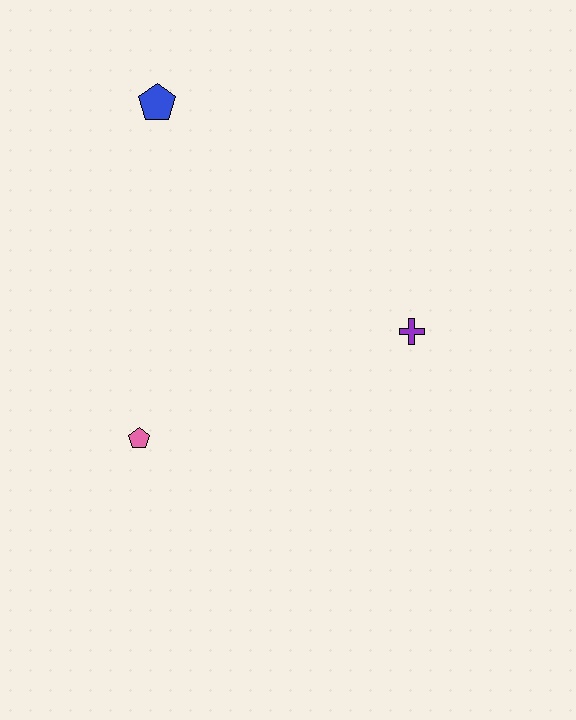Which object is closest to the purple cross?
The pink pentagon is closest to the purple cross.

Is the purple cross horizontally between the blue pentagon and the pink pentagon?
No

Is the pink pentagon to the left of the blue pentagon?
Yes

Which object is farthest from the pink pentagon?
The blue pentagon is farthest from the pink pentagon.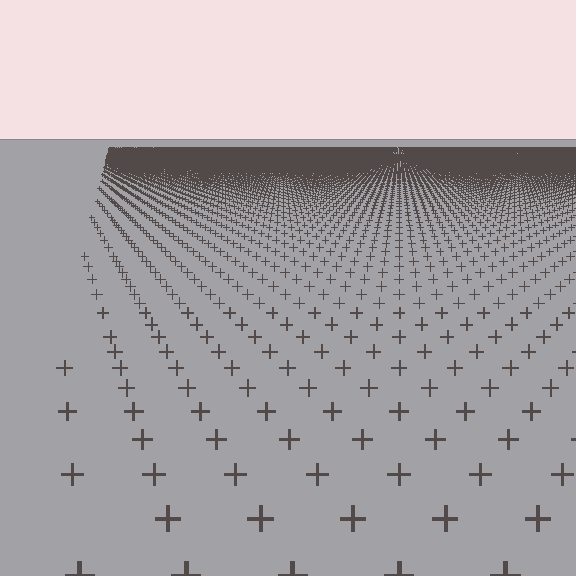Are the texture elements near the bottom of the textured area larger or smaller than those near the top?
Larger. Near the bottom, elements are closer to the viewer and appear at a bigger on-screen size.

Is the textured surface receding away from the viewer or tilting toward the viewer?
The surface is receding away from the viewer. Texture elements get smaller and denser toward the top.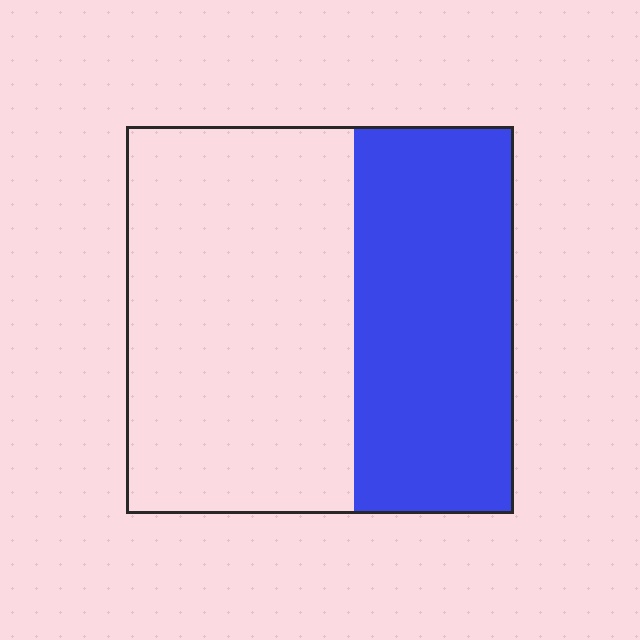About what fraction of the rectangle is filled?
About two fifths (2/5).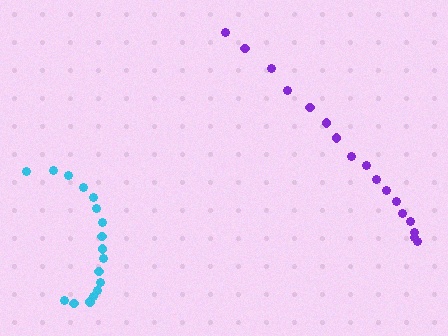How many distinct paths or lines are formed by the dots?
There are 2 distinct paths.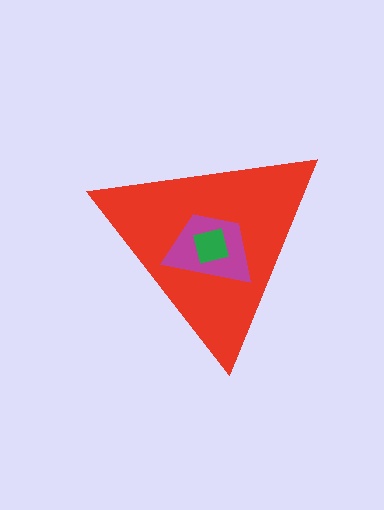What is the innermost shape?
The green square.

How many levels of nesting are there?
3.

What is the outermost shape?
The red triangle.